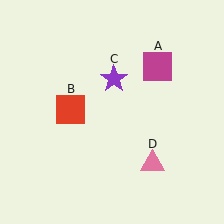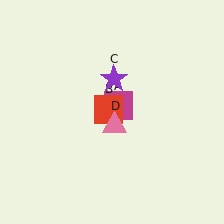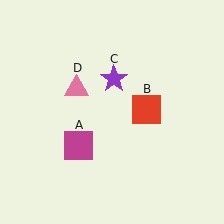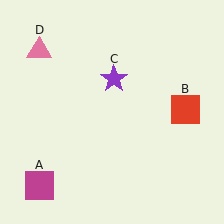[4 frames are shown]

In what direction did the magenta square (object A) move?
The magenta square (object A) moved down and to the left.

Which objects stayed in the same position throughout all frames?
Purple star (object C) remained stationary.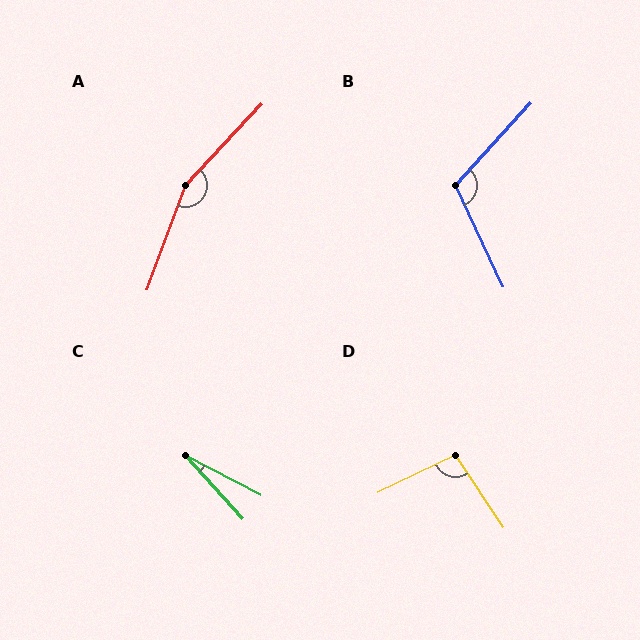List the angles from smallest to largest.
C (20°), D (98°), B (112°), A (157°).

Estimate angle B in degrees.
Approximately 112 degrees.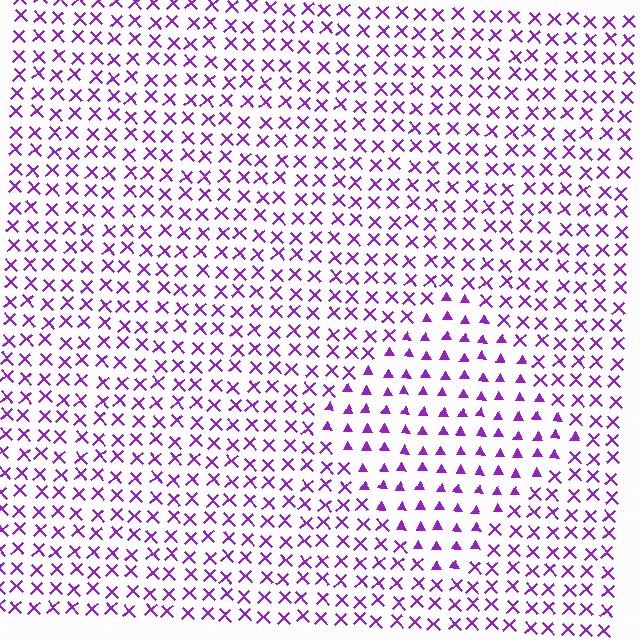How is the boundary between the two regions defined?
The boundary is defined by a change in element shape: triangles inside vs. X marks outside. All elements share the same color and spacing.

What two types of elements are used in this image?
The image uses triangles inside the diamond region and X marks outside it.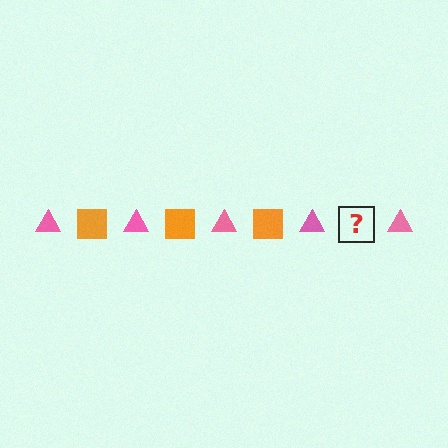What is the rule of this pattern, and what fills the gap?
The rule is that the pattern alternates between pink triangle and orange square. The gap should be filled with an orange square.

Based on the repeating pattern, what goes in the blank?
The blank should be an orange square.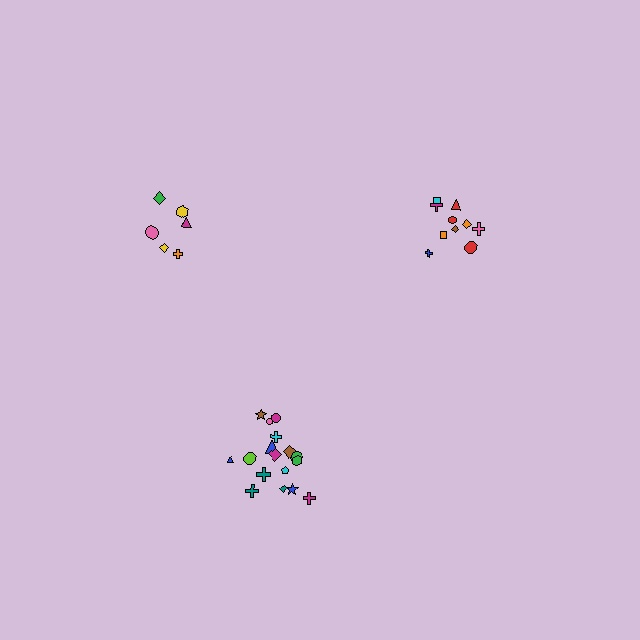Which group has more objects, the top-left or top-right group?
The top-right group.